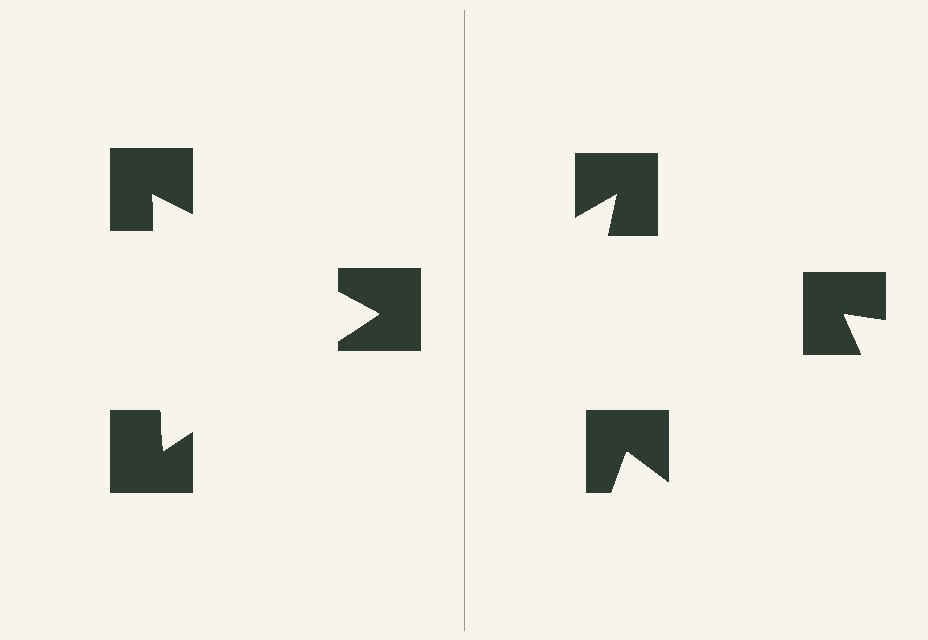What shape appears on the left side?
An illusory triangle.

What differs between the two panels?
The notched squares are positioned identically on both sides; only the wedge orientations differ. On the left they align to a triangle; on the right they are misaligned.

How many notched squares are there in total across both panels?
6 — 3 on each side.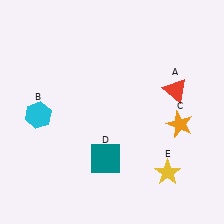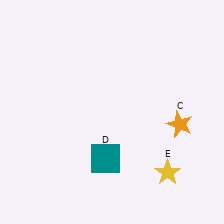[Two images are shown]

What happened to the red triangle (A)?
The red triangle (A) was removed in Image 2. It was in the top-right area of Image 1.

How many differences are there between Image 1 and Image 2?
There are 2 differences between the two images.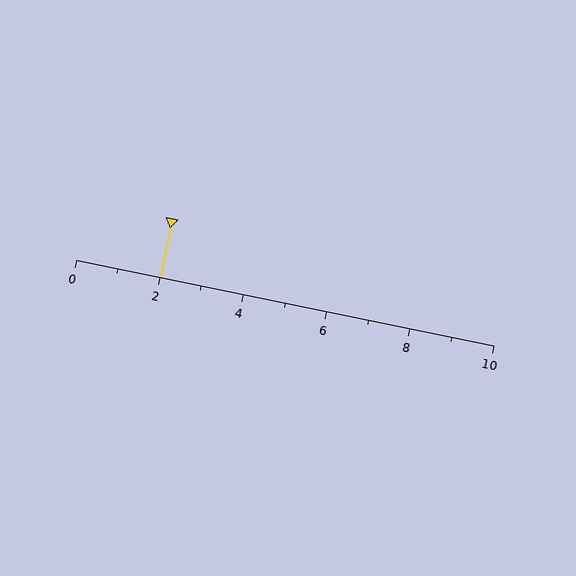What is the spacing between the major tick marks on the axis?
The major ticks are spaced 2 apart.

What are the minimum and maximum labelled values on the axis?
The axis runs from 0 to 10.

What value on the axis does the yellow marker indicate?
The marker indicates approximately 2.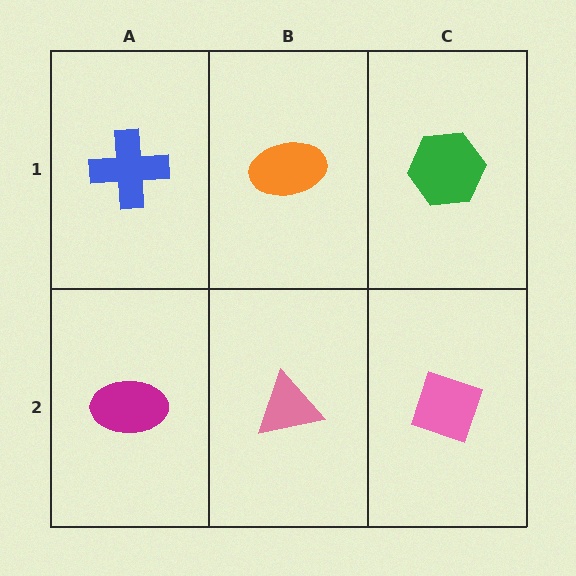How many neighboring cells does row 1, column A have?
2.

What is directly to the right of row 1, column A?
An orange ellipse.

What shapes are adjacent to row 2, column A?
A blue cross (row 1, column A), a pink triangle (row 2, column B).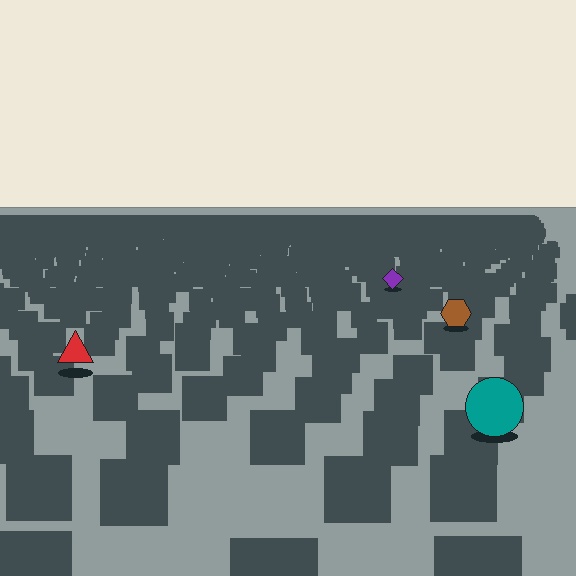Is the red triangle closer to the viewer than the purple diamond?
Yes. The red triangle is closer — you can tell from the texture gradient: the ground texture is coarser near it.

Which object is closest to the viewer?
The teal circle is closest. The texture marks near it are larger and more spread out.